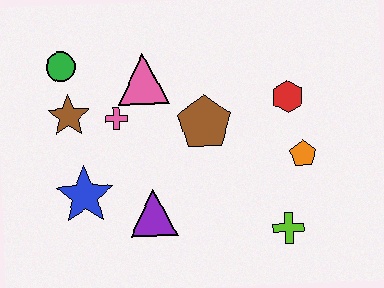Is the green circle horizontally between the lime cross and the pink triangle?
No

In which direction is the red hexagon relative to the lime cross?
The red hexagon is above the lime cross.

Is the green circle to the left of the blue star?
Yes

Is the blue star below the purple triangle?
No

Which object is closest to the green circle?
The brown star is closest to the green circle.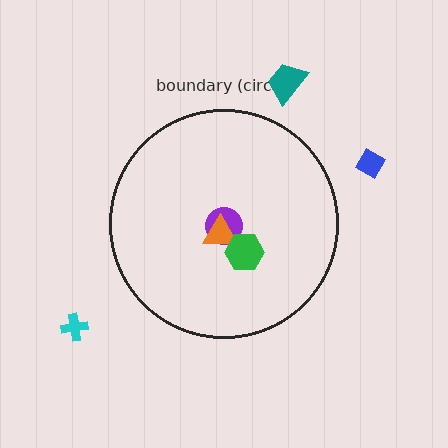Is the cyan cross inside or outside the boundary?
Outside.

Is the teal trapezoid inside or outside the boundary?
Outside.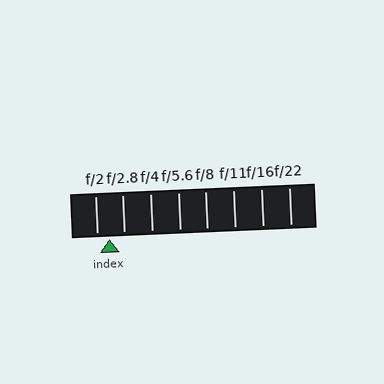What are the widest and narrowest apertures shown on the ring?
The widest aperture shown is f/2 and the narrowest is f/22.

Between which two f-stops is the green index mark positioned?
The index mark is between f/2 and f/2.8.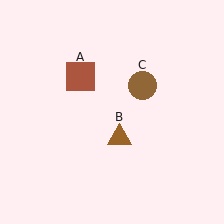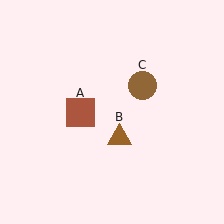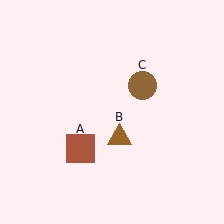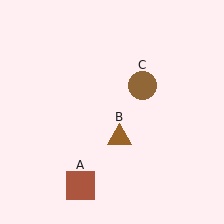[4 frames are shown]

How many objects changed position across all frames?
1 object changed position: brown square (object A).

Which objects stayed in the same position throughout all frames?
Brown triangle (object B) and brown circle (object C) remained stationary.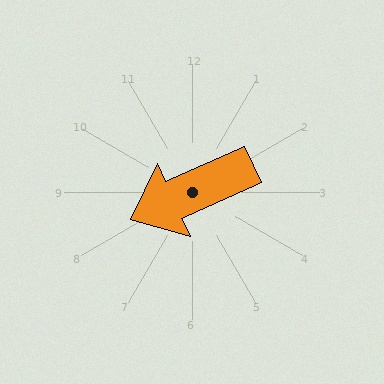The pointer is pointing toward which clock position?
Roughly 8 o'clock.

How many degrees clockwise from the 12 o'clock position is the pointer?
Approximately 246 degrees.